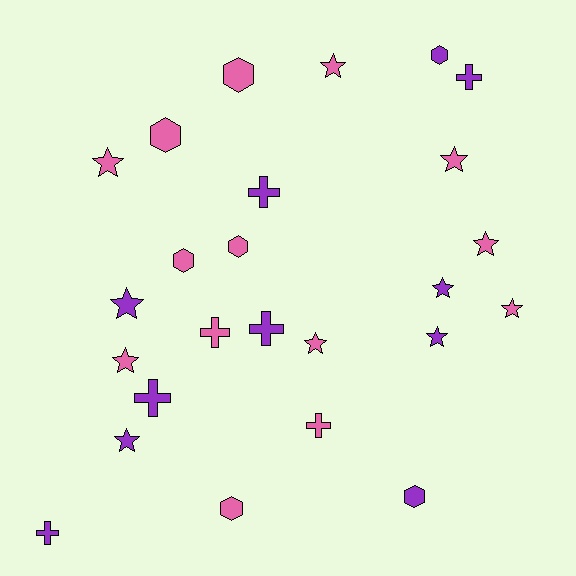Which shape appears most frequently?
Star, with 11 objects.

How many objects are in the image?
There are 25 objects.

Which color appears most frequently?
Pink, with 14 objects.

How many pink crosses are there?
There are 2 pink crosses.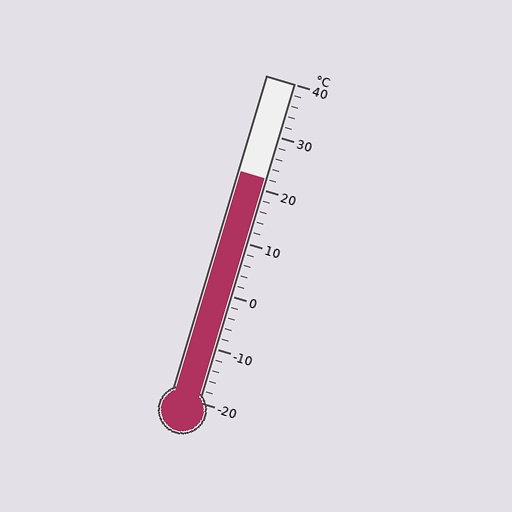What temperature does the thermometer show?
The thermometer shows approximately 22°C.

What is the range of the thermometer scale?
The thermometer scale ranges from -20°C to 40°C.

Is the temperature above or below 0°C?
The temperature is above 0°C.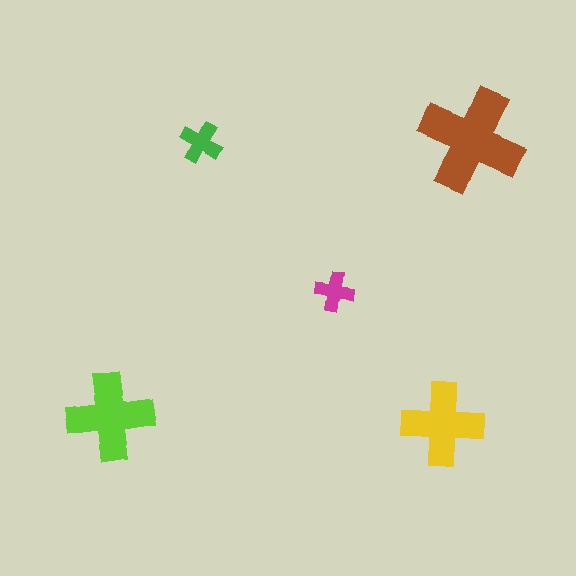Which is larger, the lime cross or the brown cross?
The brown one.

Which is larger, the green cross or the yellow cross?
The yellow one.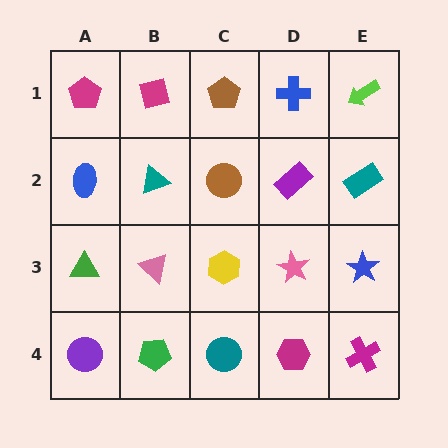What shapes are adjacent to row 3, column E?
A teal rectangle (row 2, column E), a magenta cross (row 4, column E), a pink star (row 3, column D).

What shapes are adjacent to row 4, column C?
A yellow hexagon (row 3, column C), a green pentagon (row 4, column B), a magenta hexagon (row 4, column D).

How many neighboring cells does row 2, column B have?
4.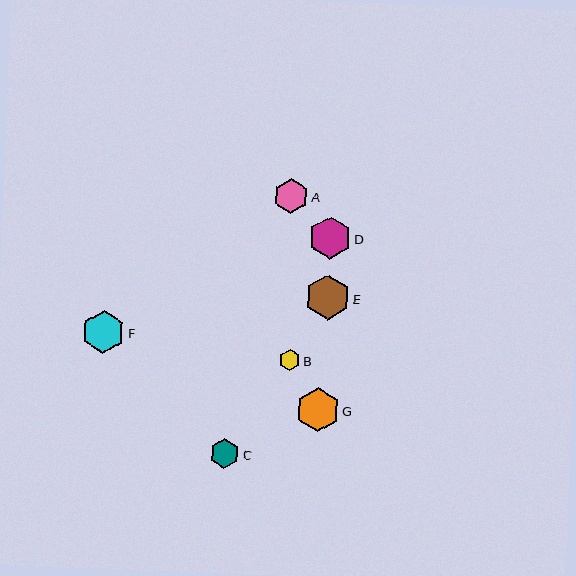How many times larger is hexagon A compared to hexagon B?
Hexagon A is approximately 1.6 times the size of hexagon B.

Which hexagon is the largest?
Hexagon E is the largest with a size of approximately 45 pixels.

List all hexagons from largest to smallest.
From largest to smallest: E, G, F, D, A, C, B.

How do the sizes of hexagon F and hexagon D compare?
Hexagon F and hexagon D are approximately the same size.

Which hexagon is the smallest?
Hexagon B is the smallest with a size of approximately 21 pixels.